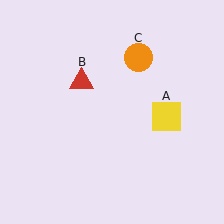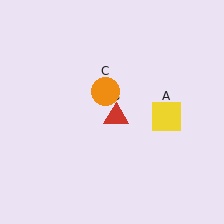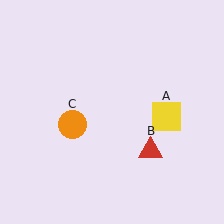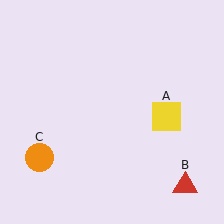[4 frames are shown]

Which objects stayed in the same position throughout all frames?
Yellow square (object A) remained stationary.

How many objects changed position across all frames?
2 objects changed position: red triangle (object B), orange circle (object C).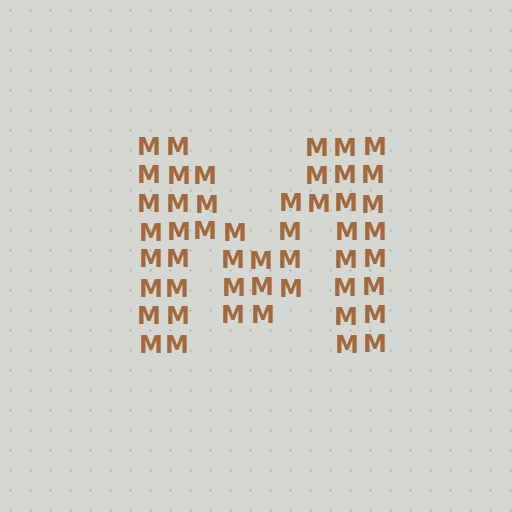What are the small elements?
The small elements are letter M's.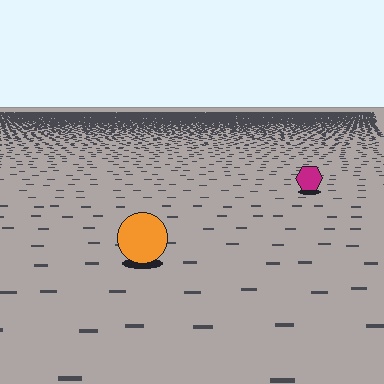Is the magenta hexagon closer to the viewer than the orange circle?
No. The orange circle is closer — you can tell from the texture gradient: the ground texture is coarser near it.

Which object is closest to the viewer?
The orange circle is closest. The texture marks near it are larger and more spread out.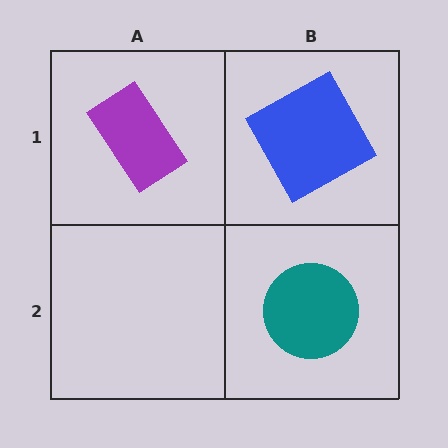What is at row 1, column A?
A purple rectangle.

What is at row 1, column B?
A blue square.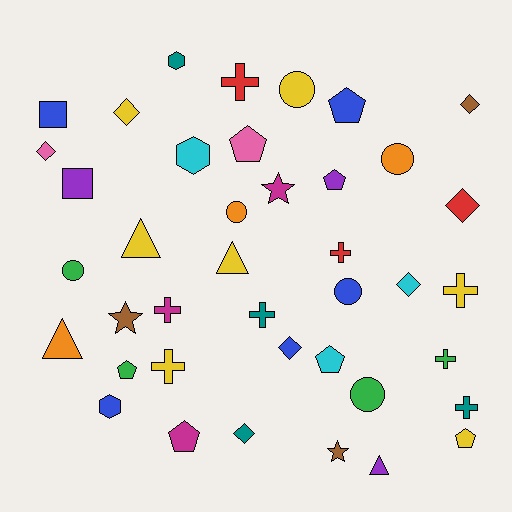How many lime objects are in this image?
There are no lime objects.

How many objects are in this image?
There are 40 objects.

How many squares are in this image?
There are 2 squares.